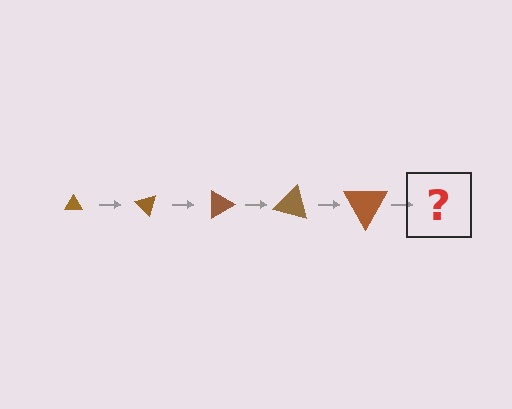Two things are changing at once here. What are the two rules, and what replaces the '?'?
The two rules are that the triangle grows larger each step and it rotates 45 degrees each step. The '?' should be a triangle, larger than the previous one and rotated 225 degrees from the start.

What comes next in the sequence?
The next element should be a triangle, larger than the previous one and rotated 225 degrees from the start.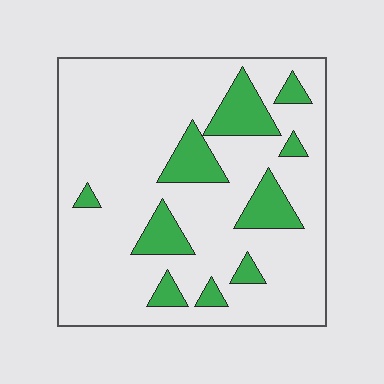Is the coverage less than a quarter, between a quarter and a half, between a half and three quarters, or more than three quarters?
Less than a quarter.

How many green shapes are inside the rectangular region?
10.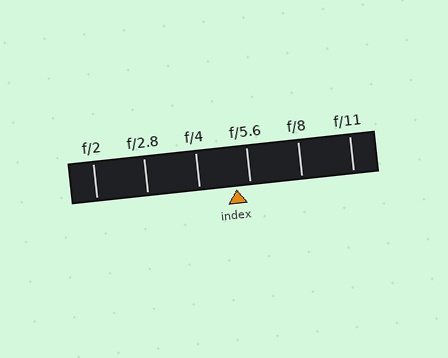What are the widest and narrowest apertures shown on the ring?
The widest aperture shown is f/2 and the narrowest is f/11.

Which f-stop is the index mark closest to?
The index mark is closest to f/5.6.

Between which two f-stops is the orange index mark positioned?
The index mark is between f/4 and f/5.6.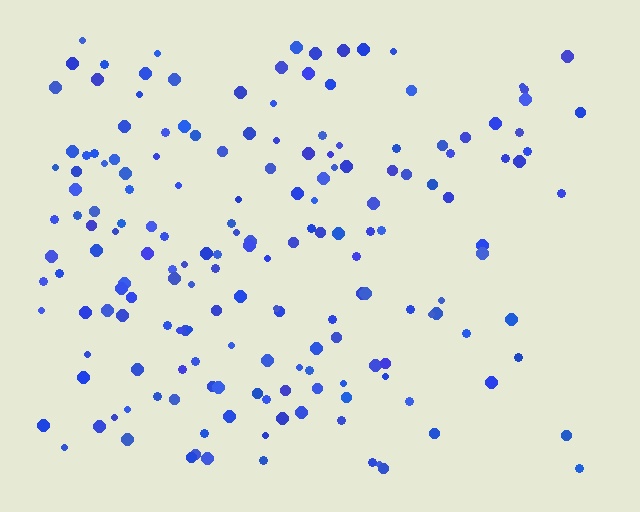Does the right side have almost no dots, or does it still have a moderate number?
Still a moderate number, just noticeably fewer than the left.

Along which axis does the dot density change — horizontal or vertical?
Horizontal.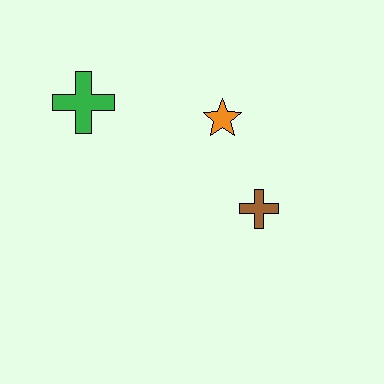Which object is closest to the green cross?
The orange star is closest to the green cross.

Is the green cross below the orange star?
No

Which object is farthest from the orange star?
The green cross is farthest from the orange star.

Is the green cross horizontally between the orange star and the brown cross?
No